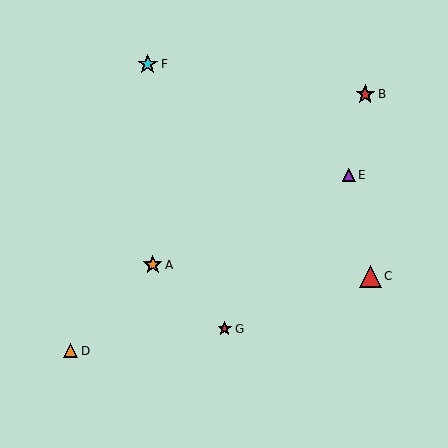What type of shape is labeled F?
Shape F is a cyan star.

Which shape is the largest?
The red triangle (labeled C) is the largest.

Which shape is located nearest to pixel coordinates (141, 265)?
The orange star (labeled A) at (153, 265) is nearest to that location.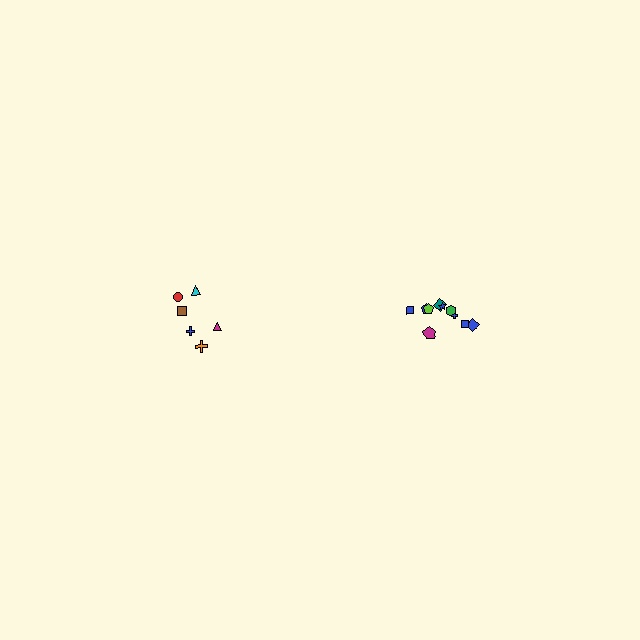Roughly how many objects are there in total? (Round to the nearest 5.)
Roughly 15 objects in total.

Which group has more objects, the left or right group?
The right group.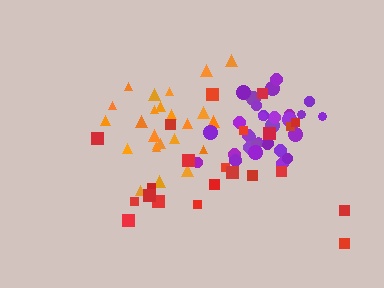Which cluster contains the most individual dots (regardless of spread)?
Purple (31).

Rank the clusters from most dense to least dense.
purple, orange, red.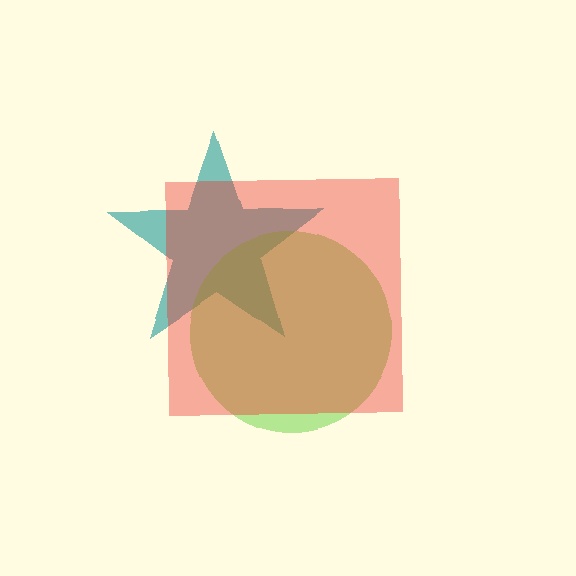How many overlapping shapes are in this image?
There are 3 overlapping shapes in the image.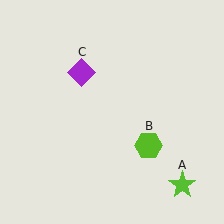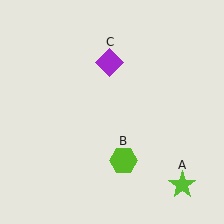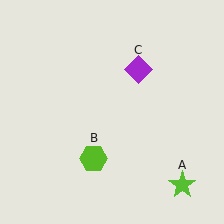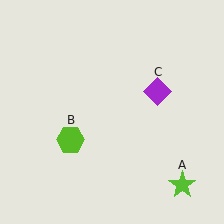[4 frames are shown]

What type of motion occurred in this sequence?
The lime hexagon (object B), purple diamond (object C) rotated clockwise around the center of the scene.